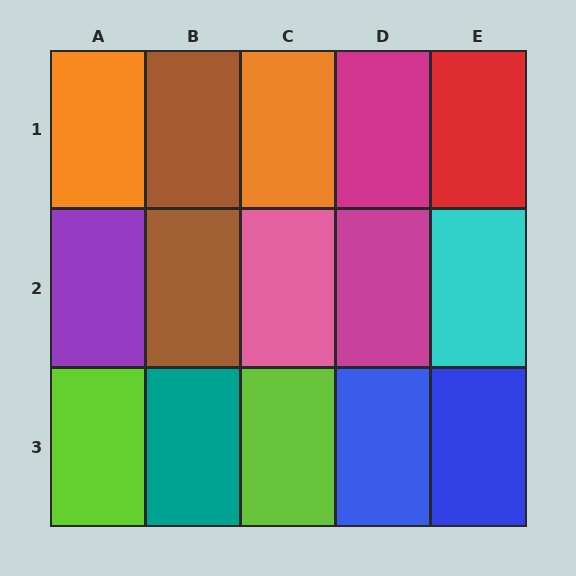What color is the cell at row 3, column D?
Blue.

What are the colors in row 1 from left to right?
Orange, brown, orange, magenta, red.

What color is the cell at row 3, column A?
Lime.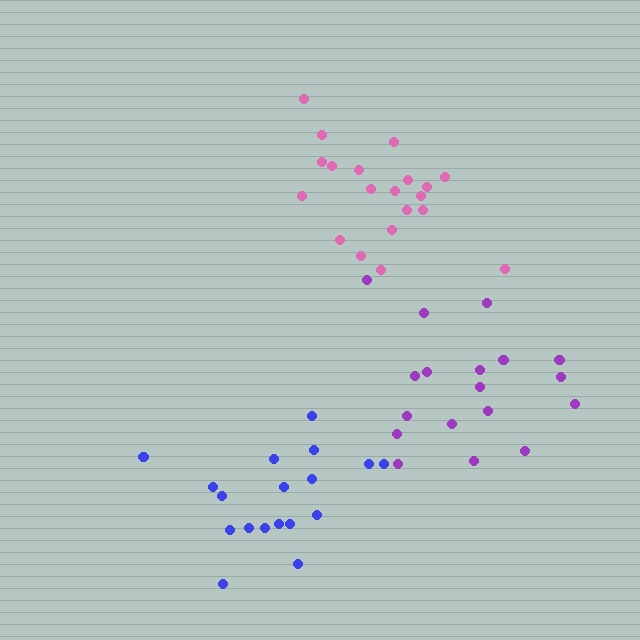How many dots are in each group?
Group 1: 20 dots, Group 2: 18 dots, Group 3: 18 dots (56 total).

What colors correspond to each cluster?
The clusters are colored: pink, blue, purple.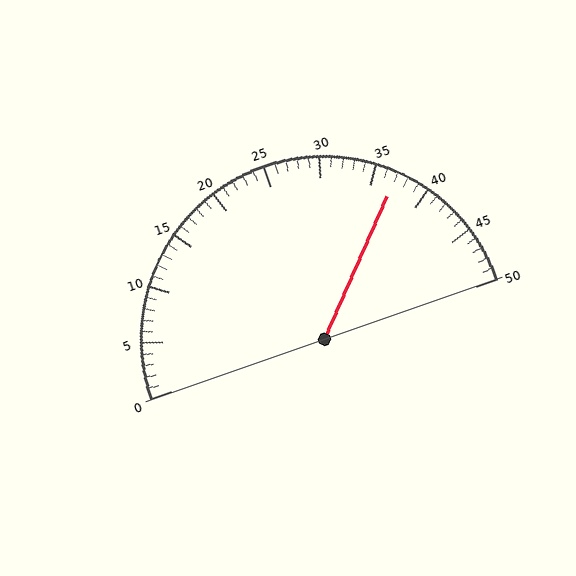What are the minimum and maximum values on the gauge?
The gauge ranges from 0 to 50.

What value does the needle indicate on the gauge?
The needle indicates approximately 37.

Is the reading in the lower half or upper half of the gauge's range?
The reading is in the upper half of the range (0 to 50).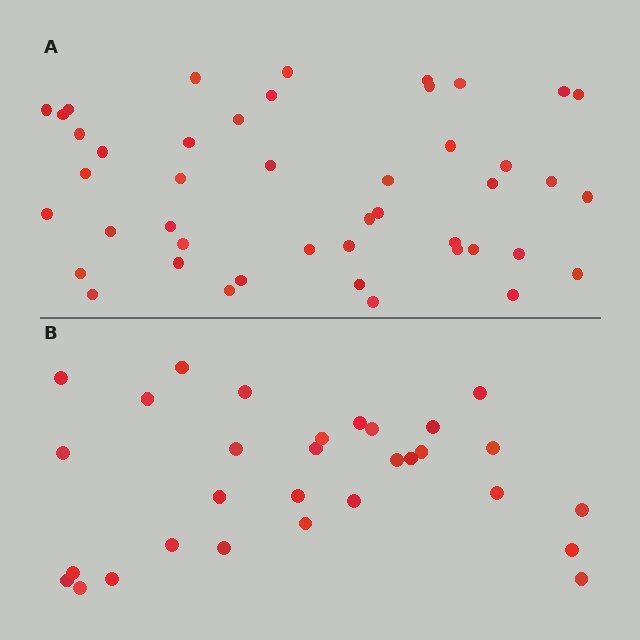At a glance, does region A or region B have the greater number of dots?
Region A (the top region) has more dots.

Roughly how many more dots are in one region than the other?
Region A has approximately 15 more dots than region B.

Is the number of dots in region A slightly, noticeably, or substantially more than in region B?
Region A has substantially more. The ratio is roughly 1.5 to 1.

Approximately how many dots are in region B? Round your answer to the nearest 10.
About 30 dots.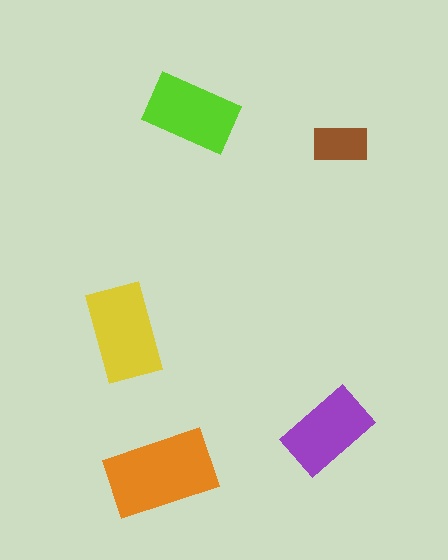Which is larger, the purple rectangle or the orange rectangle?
The orange one.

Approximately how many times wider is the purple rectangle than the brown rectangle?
About 1.5 times wider.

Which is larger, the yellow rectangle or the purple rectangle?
The yellow one.